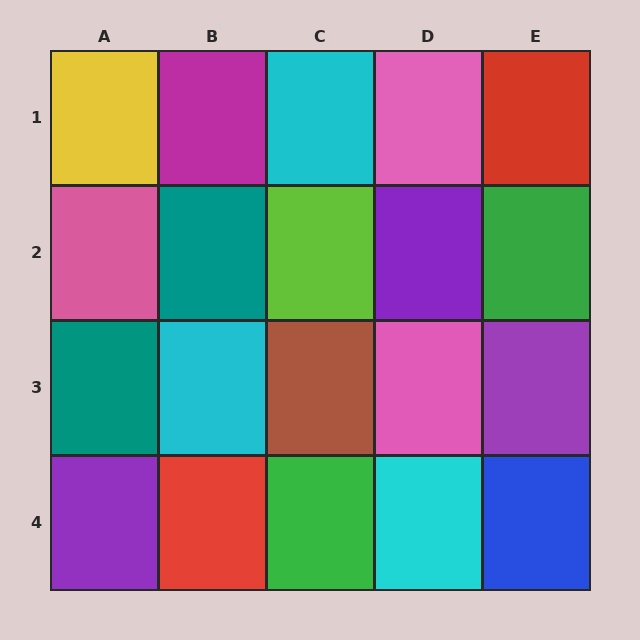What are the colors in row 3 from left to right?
Teal, cyan, brown, pink, purple.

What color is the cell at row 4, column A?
Purple.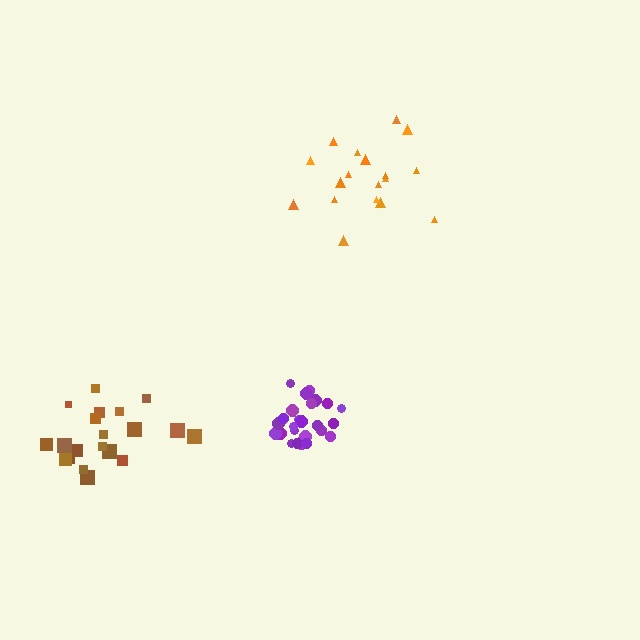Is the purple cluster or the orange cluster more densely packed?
Purple.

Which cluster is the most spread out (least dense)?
Orange.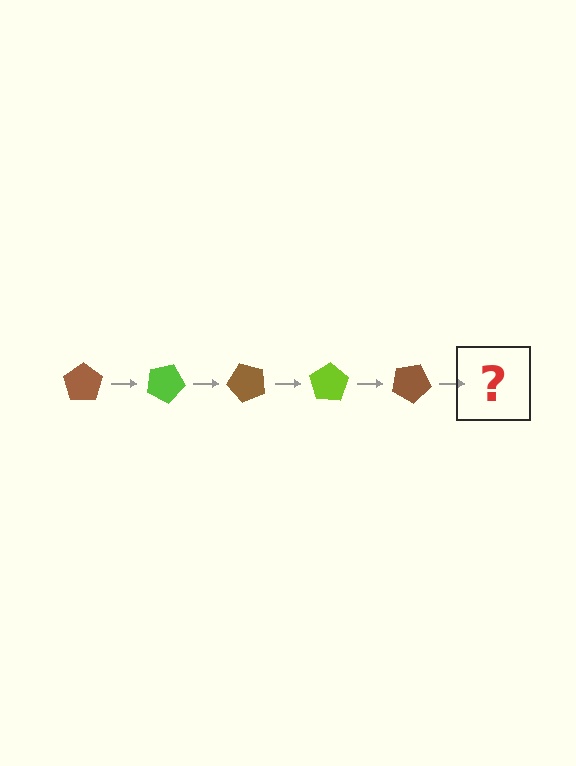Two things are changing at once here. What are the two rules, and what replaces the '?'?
The two rules are that it rotates 25 degrees each step and the color cycles through brown and lime. The '?' should be a lime pentagon, rotated 125 degrees from the start.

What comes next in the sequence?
The next element should be a lime pentagon, rotated 125 degrees from the start.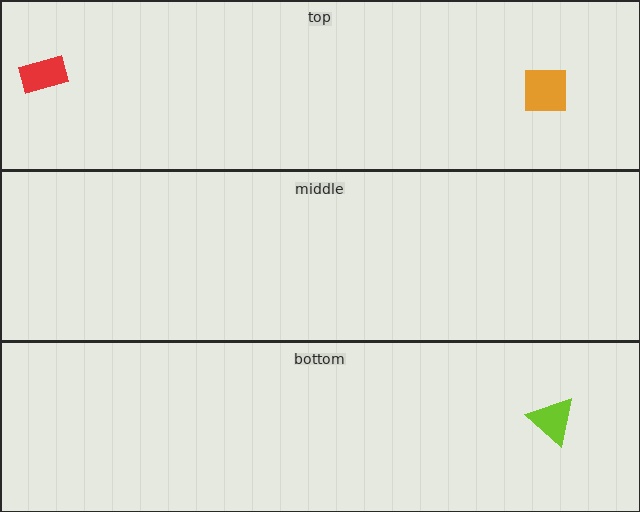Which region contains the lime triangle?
The bottom region.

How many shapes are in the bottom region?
1.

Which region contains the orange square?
The top region.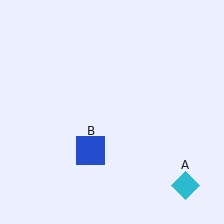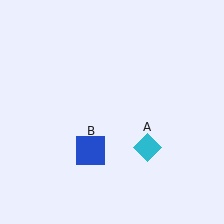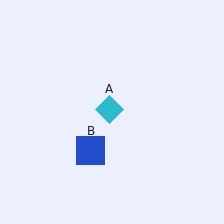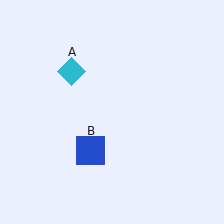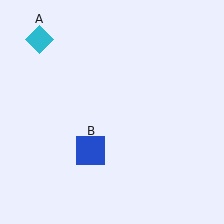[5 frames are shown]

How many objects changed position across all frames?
1 object changed position: cyan diamond (object A).